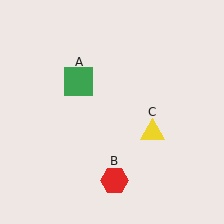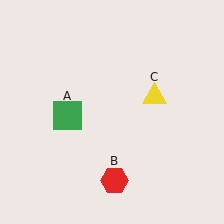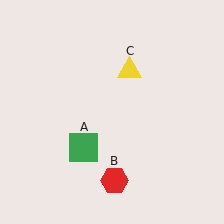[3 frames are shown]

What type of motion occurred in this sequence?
The green square (object A), yellow triangle (object C) rotated counterclockwise around the center of the scene.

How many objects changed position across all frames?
2 objects changed position: green square (object A), yellow triangle (object C).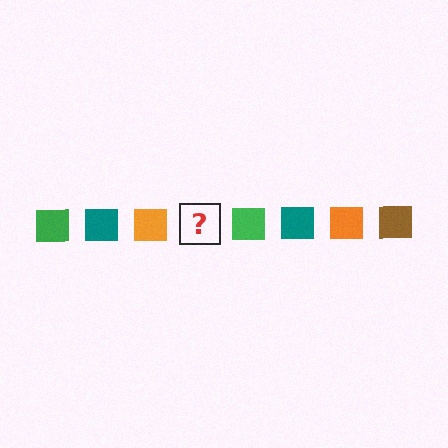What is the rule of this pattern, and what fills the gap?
The rule is that the pattern cycles through green, teal, orange, brown squares. The gap should be filled with a brown square.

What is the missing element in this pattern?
The missing element is a brown square.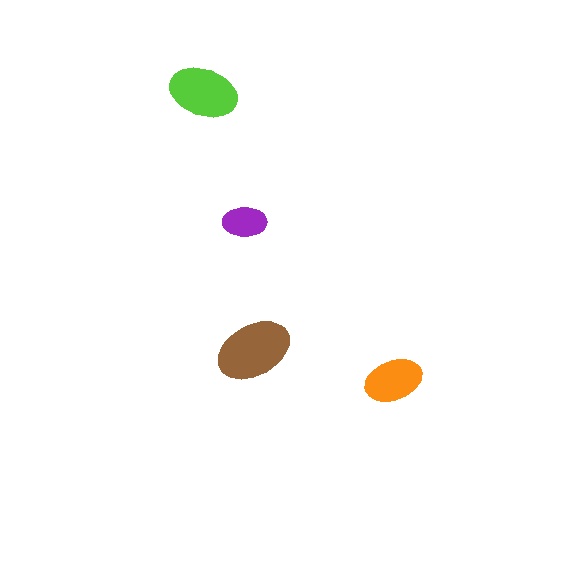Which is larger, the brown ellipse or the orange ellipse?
The brown one.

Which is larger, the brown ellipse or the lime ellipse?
The brown one.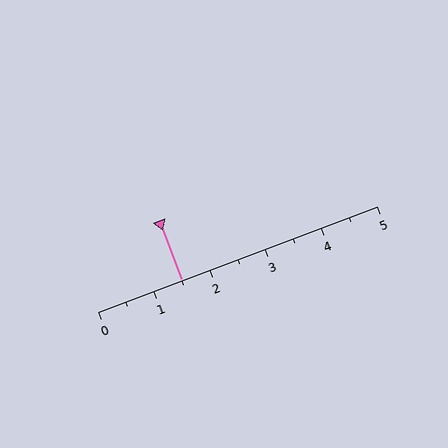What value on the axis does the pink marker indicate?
The marker indicates approximately 1.5.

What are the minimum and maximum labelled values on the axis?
The axis runs from 0 to 5.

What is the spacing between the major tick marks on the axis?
The major ticks are spaced 1 apart.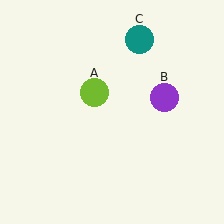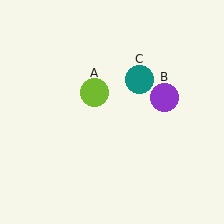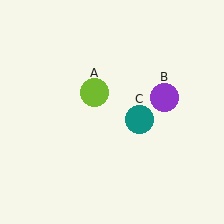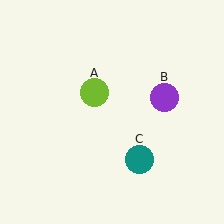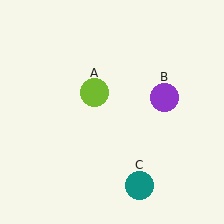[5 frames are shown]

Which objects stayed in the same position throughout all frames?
Lime circle (object A) and purple circle (object B) remained stationary.